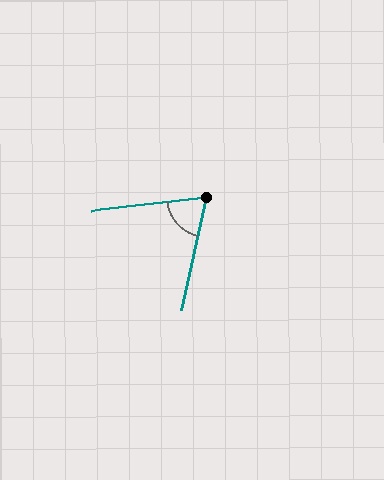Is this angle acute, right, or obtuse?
It is acute.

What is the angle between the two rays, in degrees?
Approximately 71 degrees.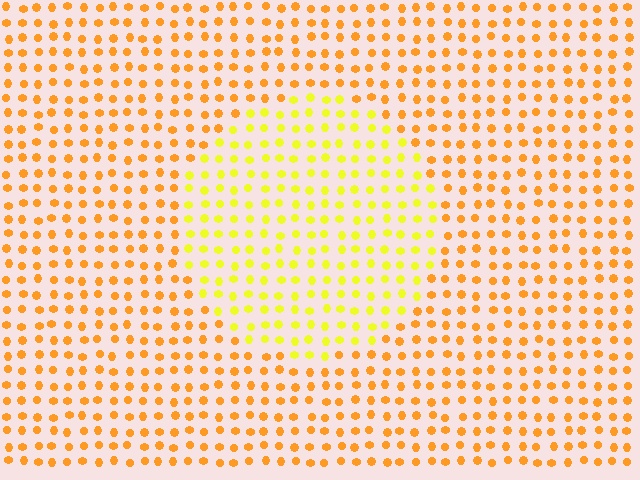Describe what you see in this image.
The image is filled with small orange elements in a uniform arrangement. A circle-shaped region is visible where the elements are tinted to a slightly different hue, forming a subtle color boundary.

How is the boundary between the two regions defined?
The boundary is defined purely by a slight shift in hue (about 32 degrees). Spacing, size, and orientation are identical on both sides.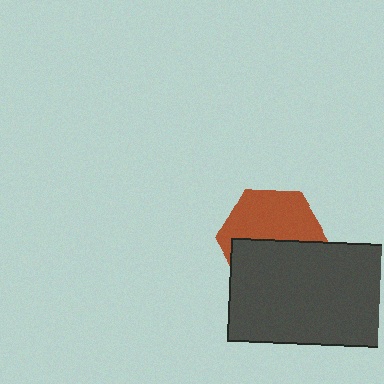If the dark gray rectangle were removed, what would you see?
You would see the complete brown hexagon.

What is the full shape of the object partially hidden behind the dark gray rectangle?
The partially hidden object is a brown hexagon.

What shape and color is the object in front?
The object in front is a dark gray rectangle.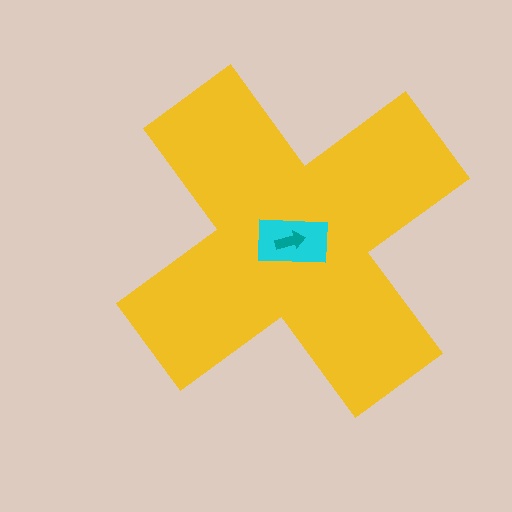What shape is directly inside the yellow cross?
The cyan rectangle.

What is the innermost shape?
The teal arrow.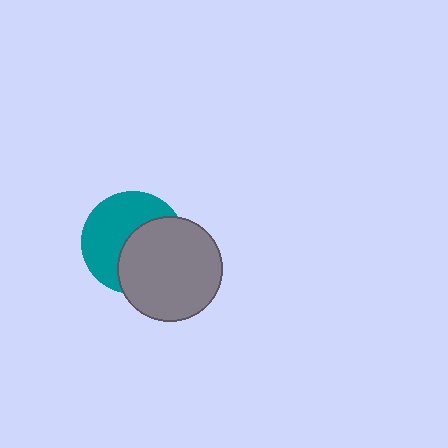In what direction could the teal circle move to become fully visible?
The teal circle could move toward the upper-left. That would shift it out from behind the gray circle entirely.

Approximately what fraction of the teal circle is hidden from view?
Roughly 48% of the teal circle is hidden behind the gray circle.